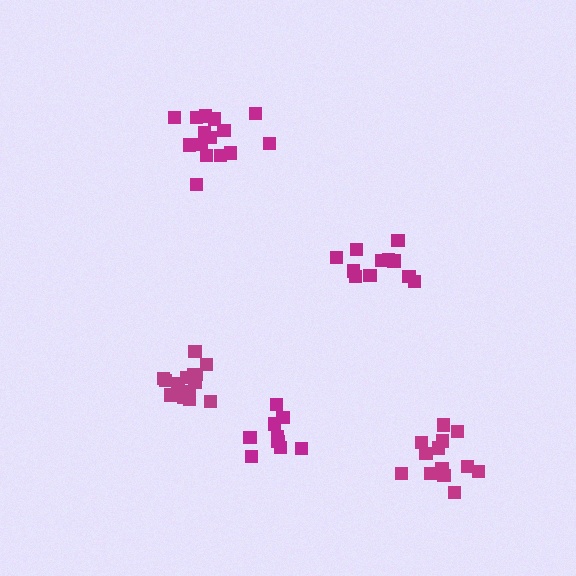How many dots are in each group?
Group 1: 11 dots, Group 2: 15 dots, Group 3: 15 dots, Group 4: 13 dots, Group 5: 9 dots (63 total).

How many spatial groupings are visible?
There are 5 spatial groupings.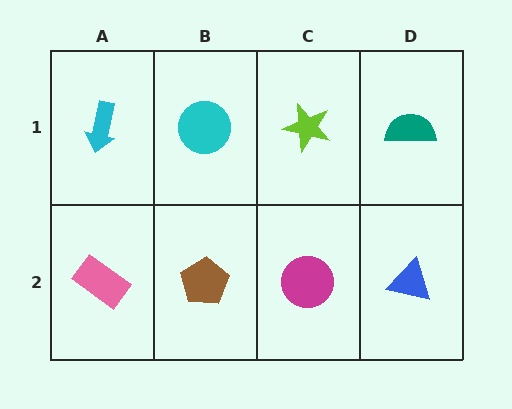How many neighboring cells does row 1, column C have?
3.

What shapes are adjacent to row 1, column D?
A blue triangle (row 2, column D), a lime star (row 1, column C).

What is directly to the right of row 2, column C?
A blue triangle.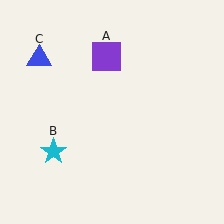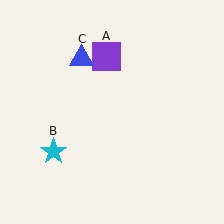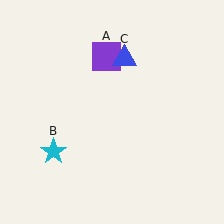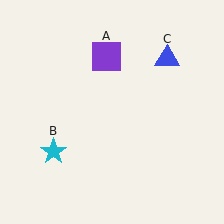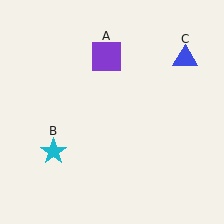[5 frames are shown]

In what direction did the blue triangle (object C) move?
The blue triangle (object C) moved right.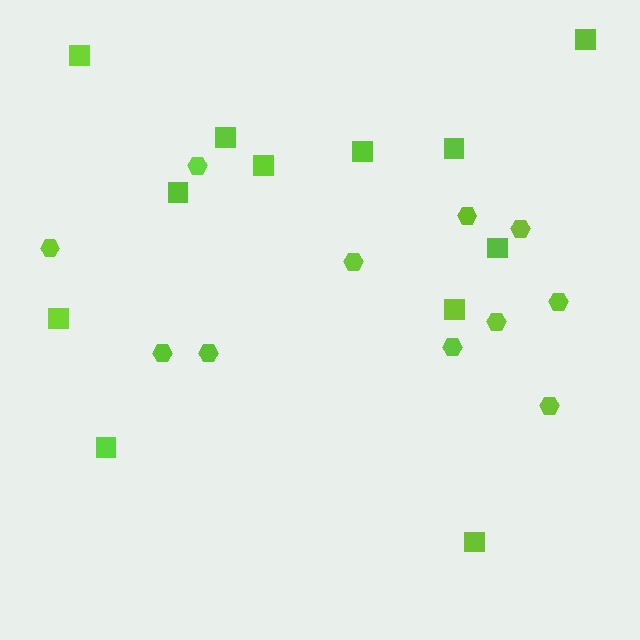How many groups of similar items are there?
There are 2 groups: one group of squares (12) and one group of hexagons (11).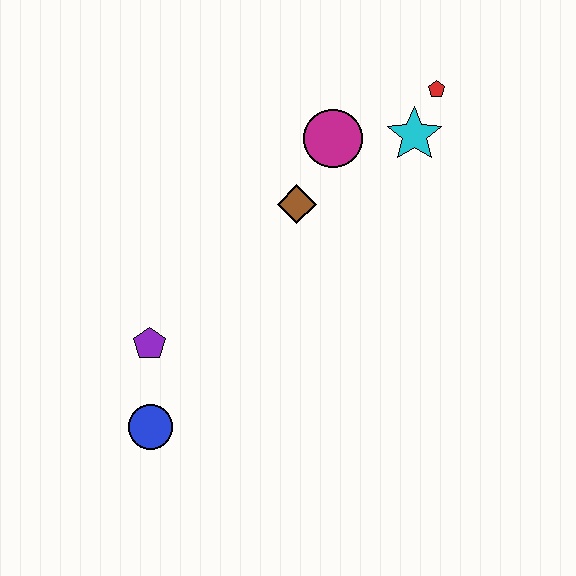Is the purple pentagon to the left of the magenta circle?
Yes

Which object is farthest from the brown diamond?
The blue circle is farthest from the brown diamond.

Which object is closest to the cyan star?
The red pentagon is closest to the cyan star.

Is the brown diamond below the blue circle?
No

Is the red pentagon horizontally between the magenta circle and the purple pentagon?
No